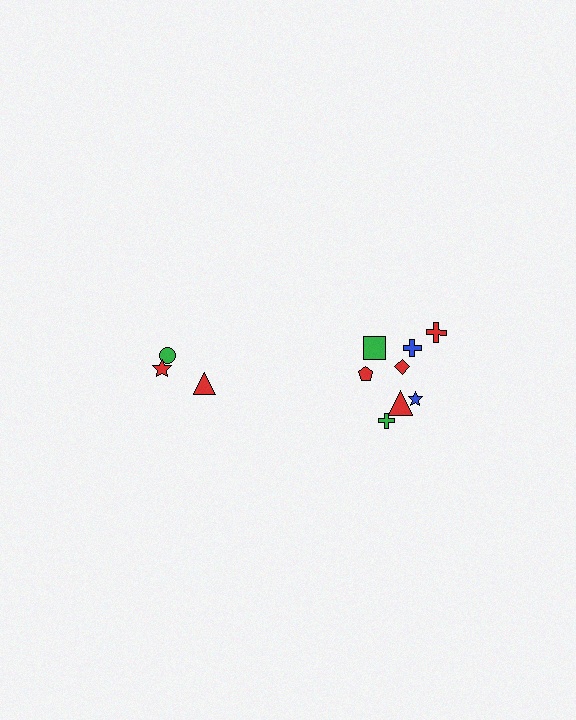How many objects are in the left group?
There are 3 objects.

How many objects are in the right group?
There are 8 objects.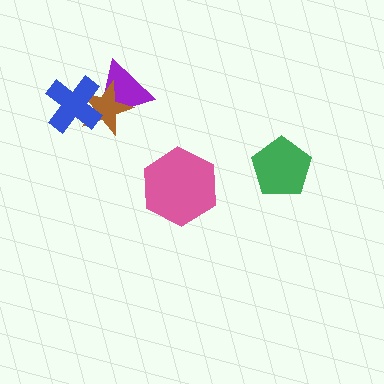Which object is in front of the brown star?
The blue cross is in front of the brown star.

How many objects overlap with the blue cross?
2 objects overlap with the blue cross.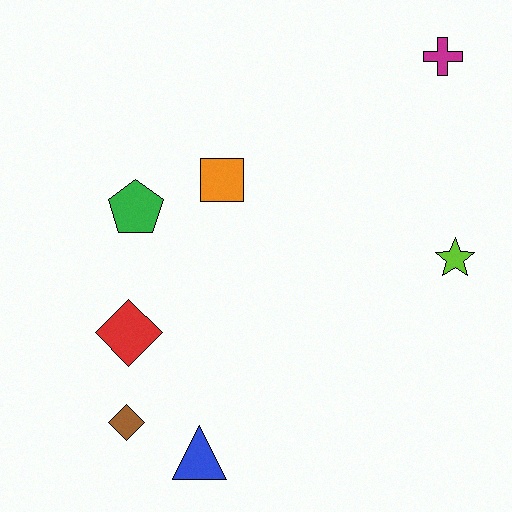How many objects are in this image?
There are 7 objects.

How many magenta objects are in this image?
There is 1 magenta object.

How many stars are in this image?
There is 1 star.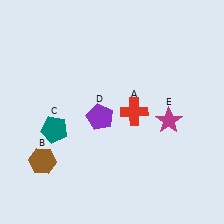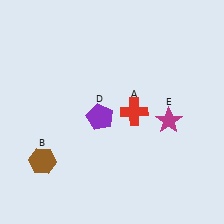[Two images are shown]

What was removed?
The teal pentagon (C) was removed in Image 2.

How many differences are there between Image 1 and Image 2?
There is 1 difference between the two images.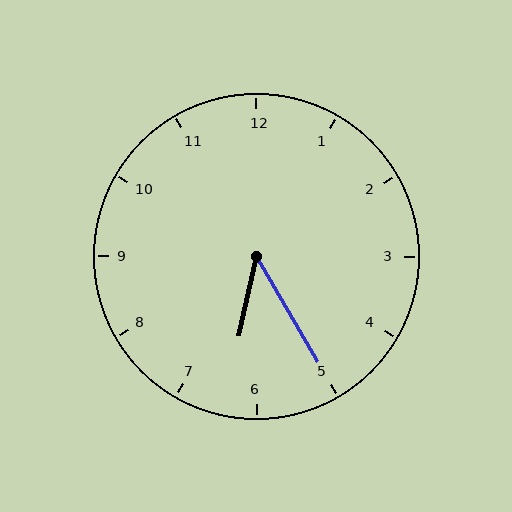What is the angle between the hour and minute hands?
Approximately 42 degrees.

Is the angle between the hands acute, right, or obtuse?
It is acute.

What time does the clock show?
6:25.